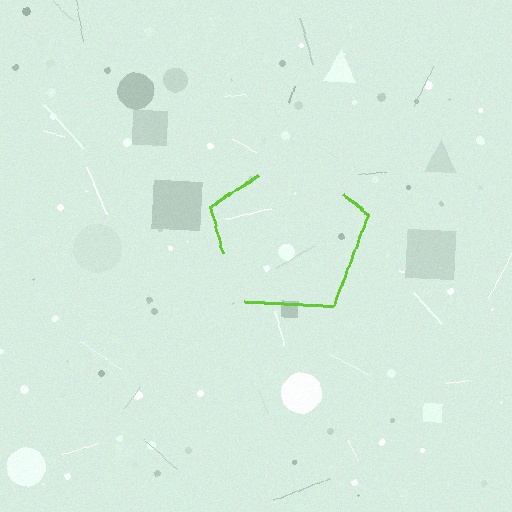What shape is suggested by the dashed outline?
The dashed outline suggests a pentagon.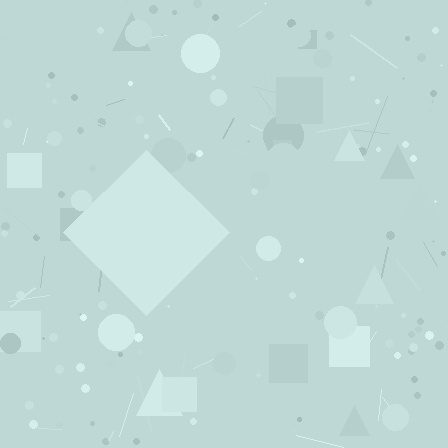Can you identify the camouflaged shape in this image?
The camouflaged shape is a diamond.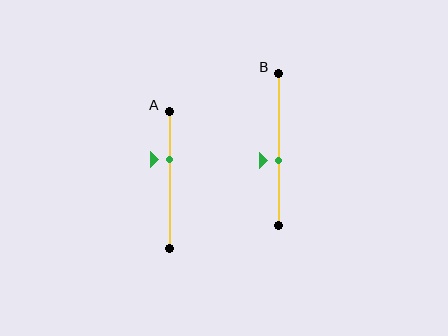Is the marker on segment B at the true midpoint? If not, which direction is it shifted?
No, the marker on segment B is shifted downward by about 7% of the segment length.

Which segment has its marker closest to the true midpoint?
Segment B has its marker closest to the true midpoint.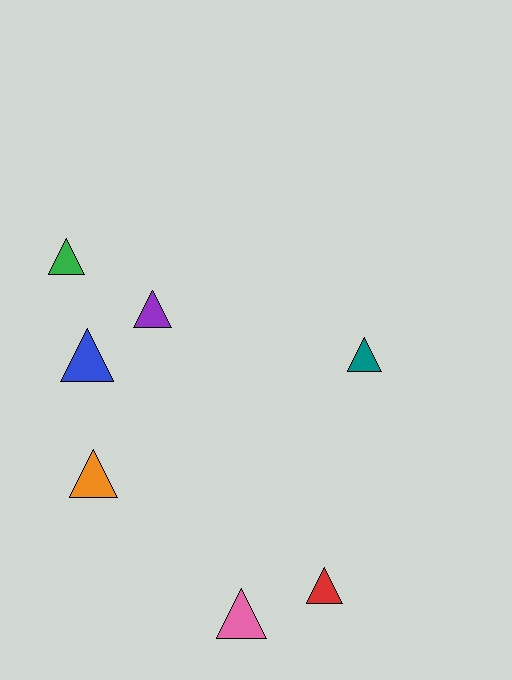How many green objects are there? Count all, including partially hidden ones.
There is 1 green object.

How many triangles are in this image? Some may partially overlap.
There are 7 triangles.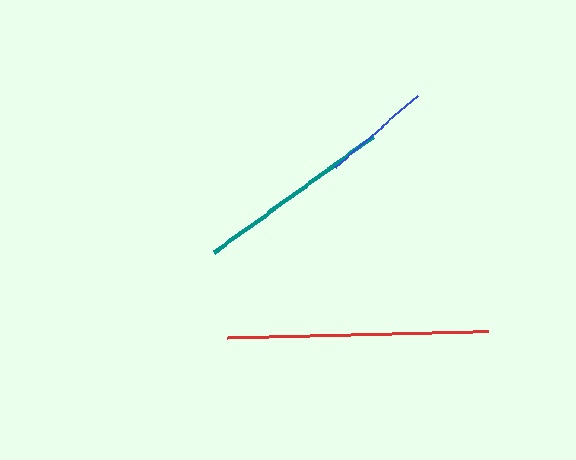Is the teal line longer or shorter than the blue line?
The teal line is longer than the blue line.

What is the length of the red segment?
The red segment is approximately 260 pixels long.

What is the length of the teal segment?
The teal segment is approximately 197 pixels long.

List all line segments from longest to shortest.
From longest to shortest: red, teal, blue.